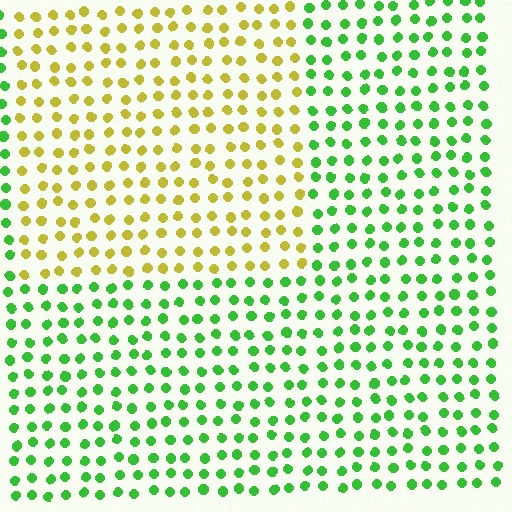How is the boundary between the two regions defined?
The boundary is defined purely by a slight shift in hue (about 62 degrees). Spacing, size, and orientation are identical on both sides.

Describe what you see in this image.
The image is filled with small green elements in a uniform arrangement. A rectangle-shaped region is visible where the elements are tinted to a slightly different hue, forming a subtle color boundary.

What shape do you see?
I see a rectangle.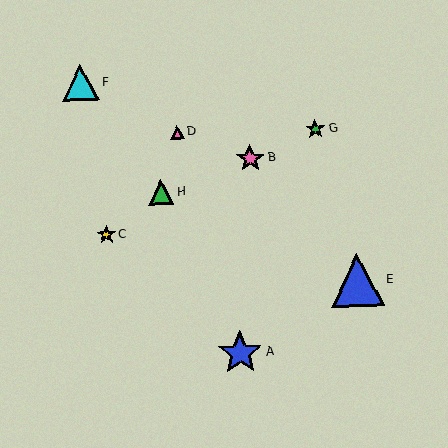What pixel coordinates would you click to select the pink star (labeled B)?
Click at (250, 158) to select the pink star B.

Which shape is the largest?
The blue triangle (labeled E) is the largest.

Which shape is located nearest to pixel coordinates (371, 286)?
The blue triangle (labeled E) at (357, 280) is nearest to that location.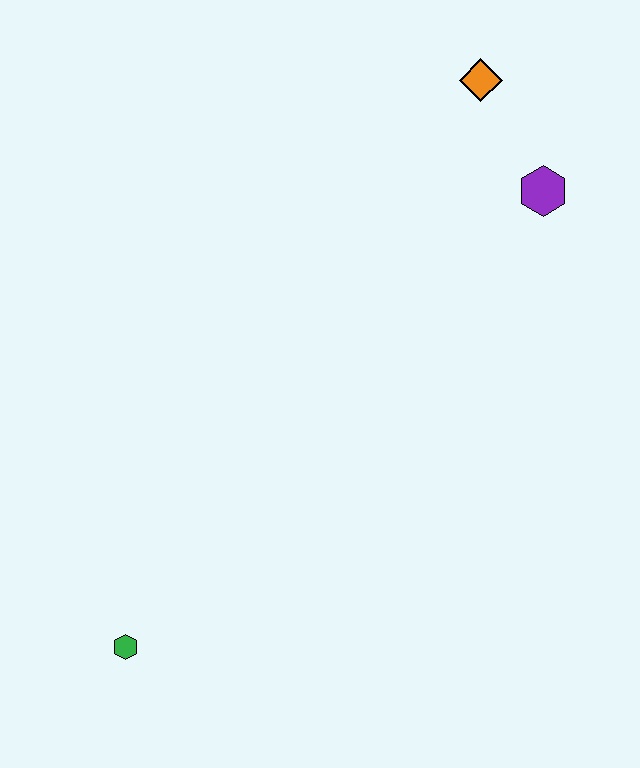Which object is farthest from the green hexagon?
The orange diamond is farthest from the green hexagon.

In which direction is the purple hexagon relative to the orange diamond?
The purple hexagon is below the orange diamond.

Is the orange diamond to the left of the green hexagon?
No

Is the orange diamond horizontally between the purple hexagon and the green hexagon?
Yes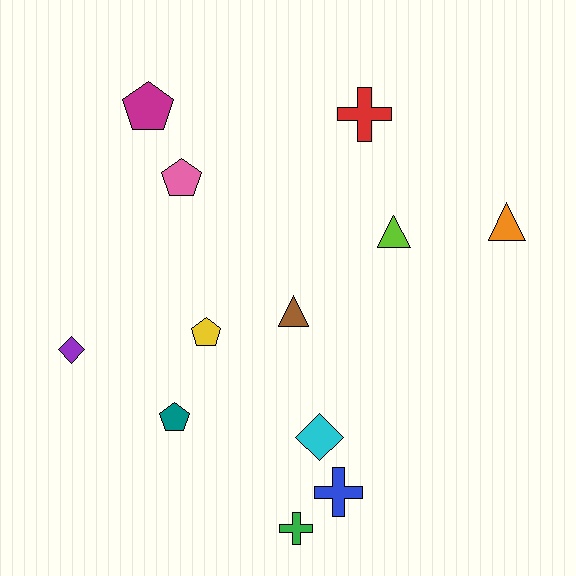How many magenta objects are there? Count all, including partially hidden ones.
There is 1 magenta object.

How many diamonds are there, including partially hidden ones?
There are 2 diamonds.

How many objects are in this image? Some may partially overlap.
There are 12 objects.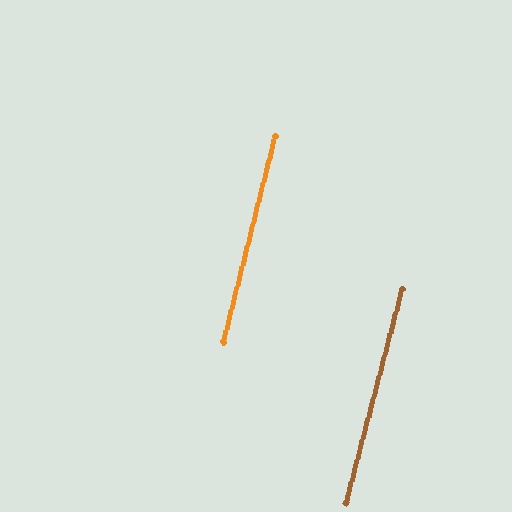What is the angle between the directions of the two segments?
Approximately 1 degree.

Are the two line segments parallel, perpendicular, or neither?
Parallel — their directions differ by only 0.6°.